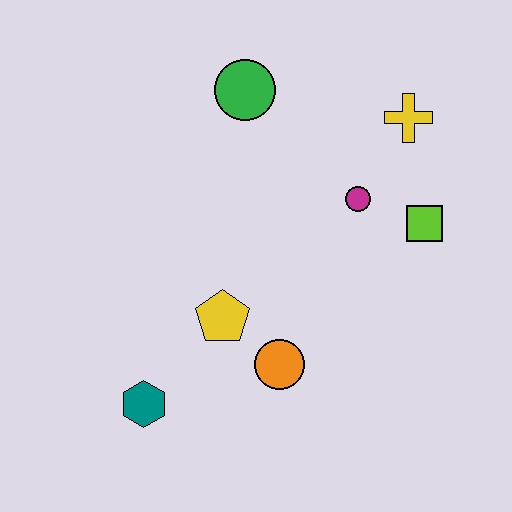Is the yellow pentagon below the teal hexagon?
No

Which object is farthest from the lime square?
The teal hexagon is farthest from the lime square.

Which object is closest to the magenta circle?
The lime square is closest to the magenta circle.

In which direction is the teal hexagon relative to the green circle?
The teal hexagon is below the green circle.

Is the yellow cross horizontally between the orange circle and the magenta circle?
No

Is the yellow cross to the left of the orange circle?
No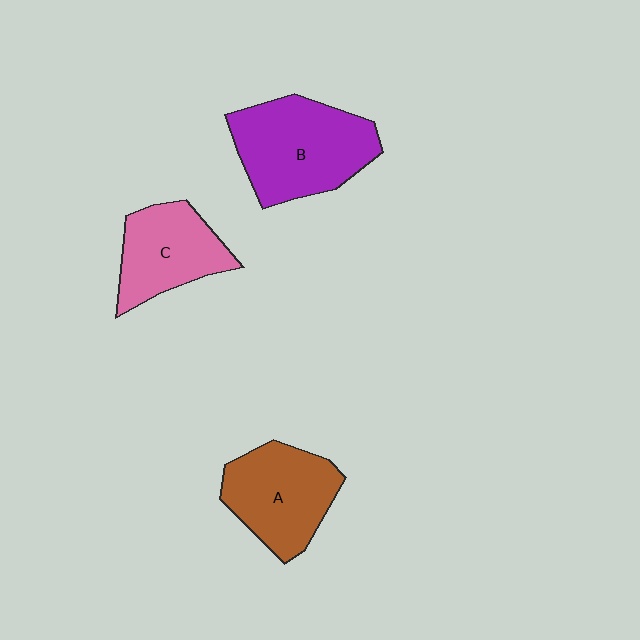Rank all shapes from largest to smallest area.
From largest to smallest: B (purple), A (brown), C (pink).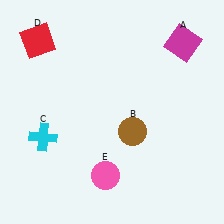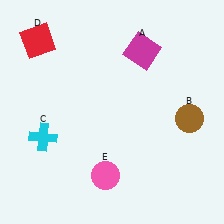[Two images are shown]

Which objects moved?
The objects that moved are: the magenta square (A), the brown circle (B).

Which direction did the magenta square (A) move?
The magenta square (A) moved left.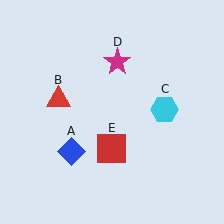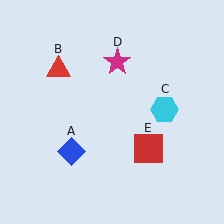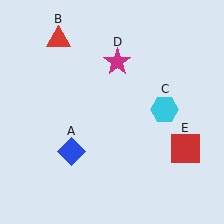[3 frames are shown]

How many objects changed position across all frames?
2 objects changed position: red triangle (object B), red square (object E).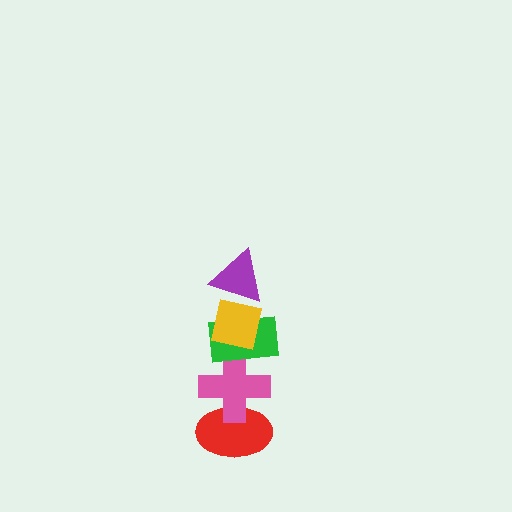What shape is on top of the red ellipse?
The pink cross is on top of the red ellipse.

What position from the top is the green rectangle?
The green rectangle is 3rd from the top.